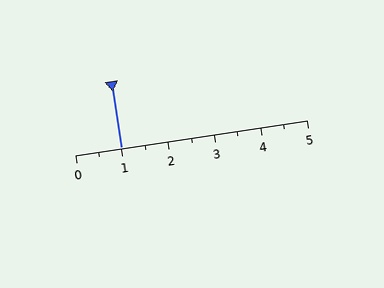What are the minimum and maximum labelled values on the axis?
The axis runs from 0 to 5.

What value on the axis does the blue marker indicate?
The marker indicates approximately 1.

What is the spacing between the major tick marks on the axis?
The major ticks are spaced 1 apart.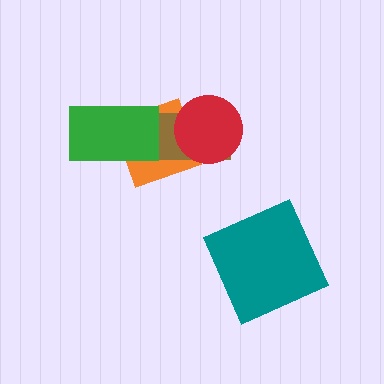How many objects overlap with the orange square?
3 objects overlap with the orange square.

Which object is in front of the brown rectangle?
The red circle is in front of the brown rectangle.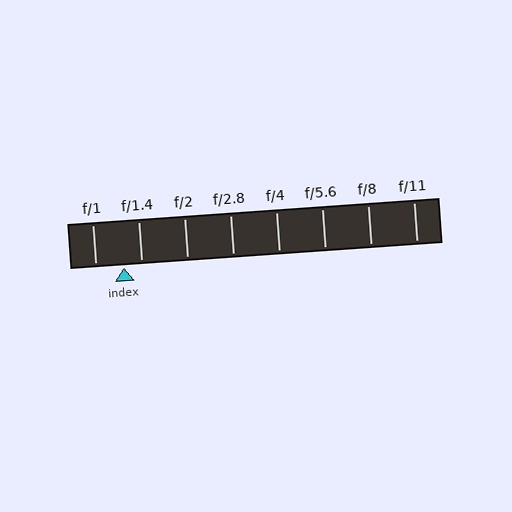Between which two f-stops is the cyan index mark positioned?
The index mark is between f/1 and f/1.4.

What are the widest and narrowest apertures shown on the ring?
The widest aperture shown is f/1 and the narrowest is f/11.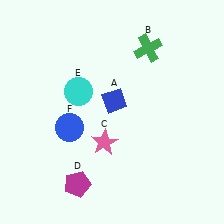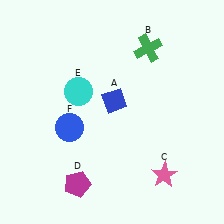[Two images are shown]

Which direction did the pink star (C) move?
The pink star (C) moved right.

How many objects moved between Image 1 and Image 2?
1 object moved between the two images.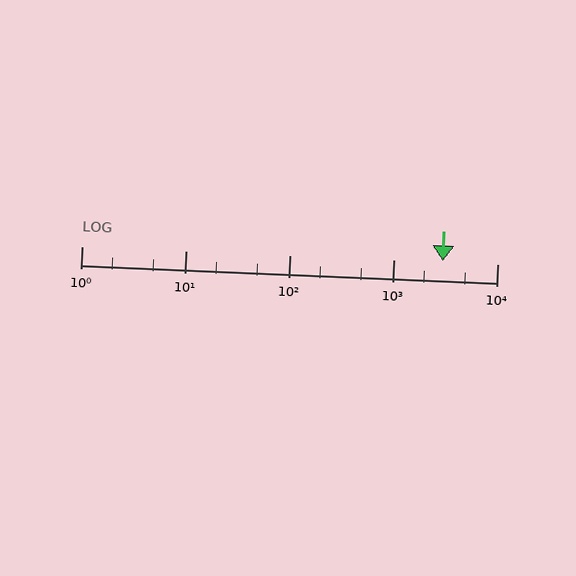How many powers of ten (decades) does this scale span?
The scale spans 4 decades, from 1 to 10000.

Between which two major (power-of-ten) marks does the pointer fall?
The pointer is between 1000 and 10000.